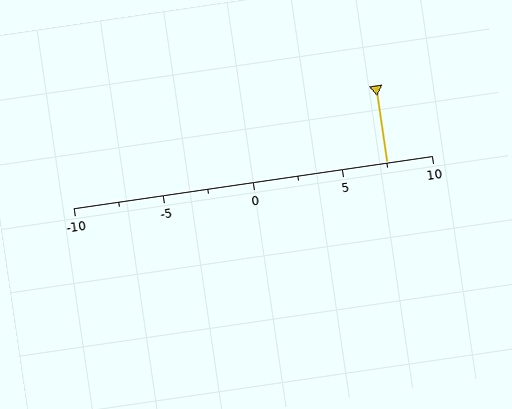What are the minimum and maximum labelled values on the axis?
The axis runs from -10 to 10.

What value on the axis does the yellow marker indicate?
The marker indicates approximately 7.5.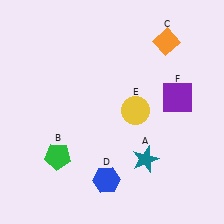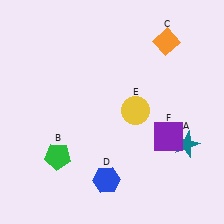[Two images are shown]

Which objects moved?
The objects that moved are: the teal star (A), the purple square (F).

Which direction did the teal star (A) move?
The teal star (A) moved right.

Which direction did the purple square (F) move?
The purple square (F) moved down.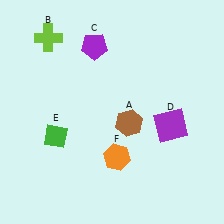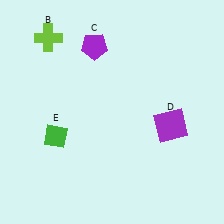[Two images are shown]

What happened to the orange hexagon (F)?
The orange hexagon (F) was removed in Image 2. It was in the bottom-right area of Image 1.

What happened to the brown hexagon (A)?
The brown hexagon (A) was removed in Image 2. It was in the bottom-right area of Image 1.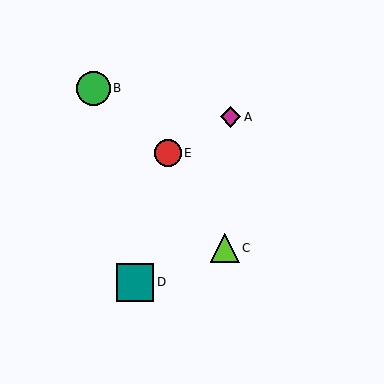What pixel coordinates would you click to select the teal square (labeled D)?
Click at (135, 282) to select the teal square D.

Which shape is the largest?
The teal square (labeled D) is the largest.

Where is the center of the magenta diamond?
The center of the magenta diamond is at (230, 117).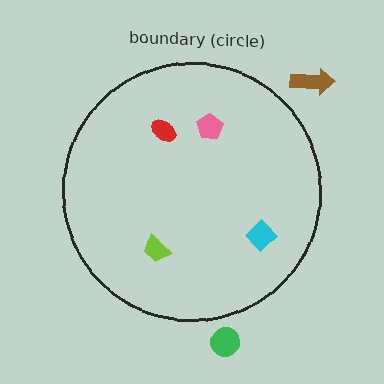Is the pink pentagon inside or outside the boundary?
Inside.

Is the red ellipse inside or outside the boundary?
Inside.